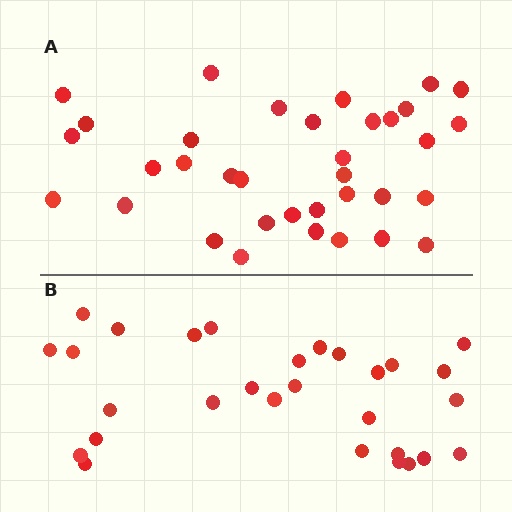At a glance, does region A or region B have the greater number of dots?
Region A (the top region) has more dots.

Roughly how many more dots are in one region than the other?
Region A has about 6 more dots than region B.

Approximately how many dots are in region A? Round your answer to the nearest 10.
About 40 dots. (The exact count is 35, which rounds to 40.)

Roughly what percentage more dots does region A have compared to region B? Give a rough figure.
About 20% more.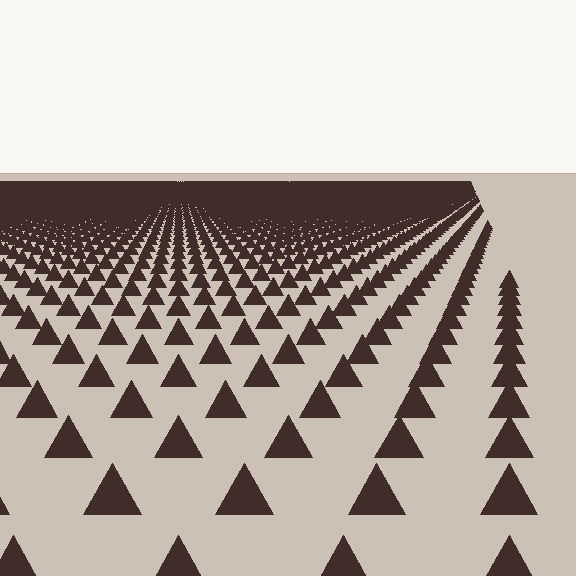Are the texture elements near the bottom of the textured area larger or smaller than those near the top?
Larger. Near the bottom, elements are closer to the viewer and appear at a bigger on-screen size.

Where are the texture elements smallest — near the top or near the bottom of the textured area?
Near the top.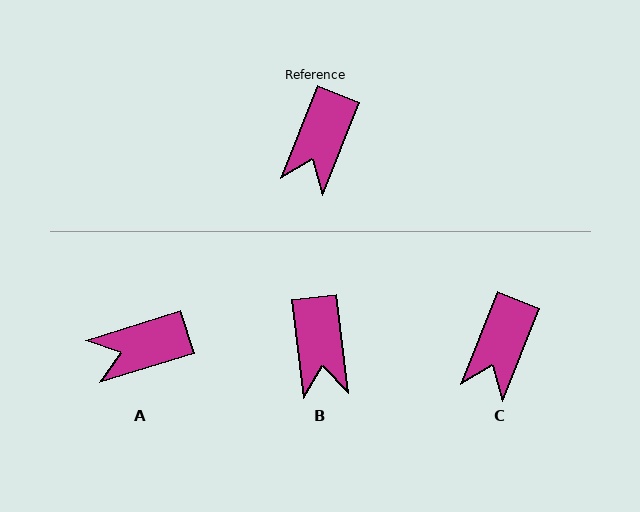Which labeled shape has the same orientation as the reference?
C.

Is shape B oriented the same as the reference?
No, it is off by about 28 degrees.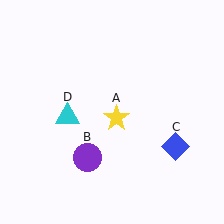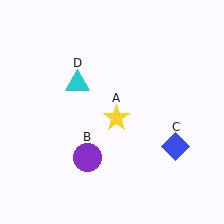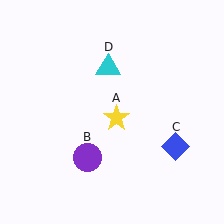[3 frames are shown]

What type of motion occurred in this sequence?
The cyan triangle (object D) rotated clockwise around the center of the scene.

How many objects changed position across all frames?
1 object changed position: cyan triangle (object D).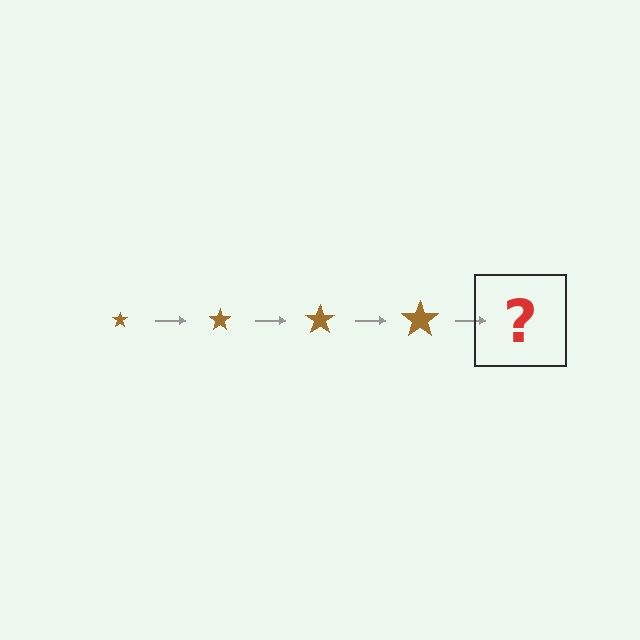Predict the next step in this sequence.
The next step is a brown star, larger than the previous one.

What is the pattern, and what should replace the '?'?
The pattern is that the star gets progressively larger each step. The '?' should be a brown star, larger than the previous one.